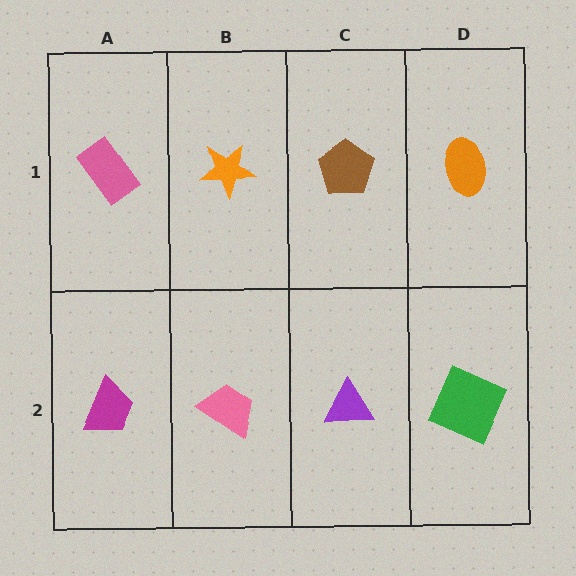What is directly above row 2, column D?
An orange ellipse.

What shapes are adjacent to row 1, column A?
A magenta trapezoid (row 2, column A), an orange star (row 1, column B).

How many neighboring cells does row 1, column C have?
3.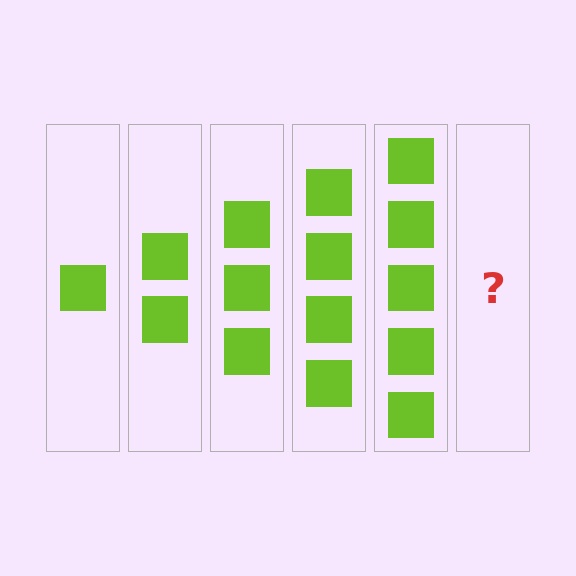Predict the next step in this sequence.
The next step is 6 squares.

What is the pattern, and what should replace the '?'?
The pattern is that each step adds one more square. The '?' should be 6 squares.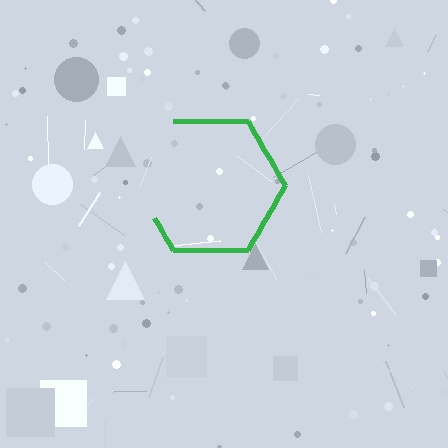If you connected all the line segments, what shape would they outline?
They would outline a hexagon.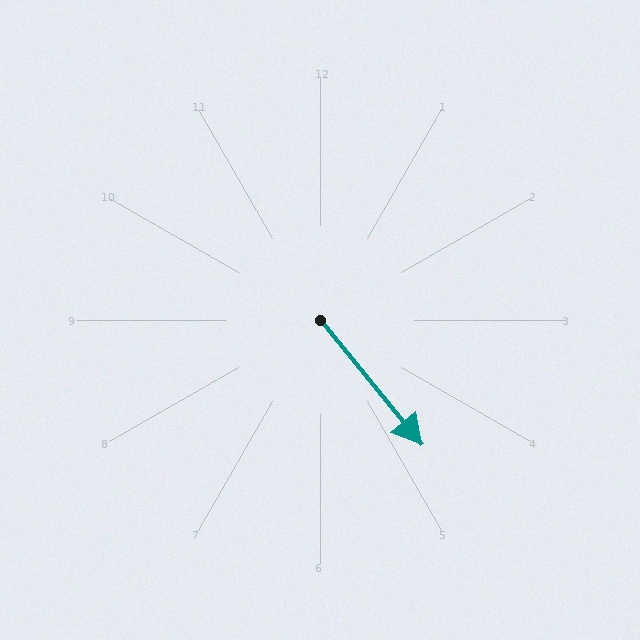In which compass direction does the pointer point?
Southeast.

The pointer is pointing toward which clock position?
Roughly 5 o'clock.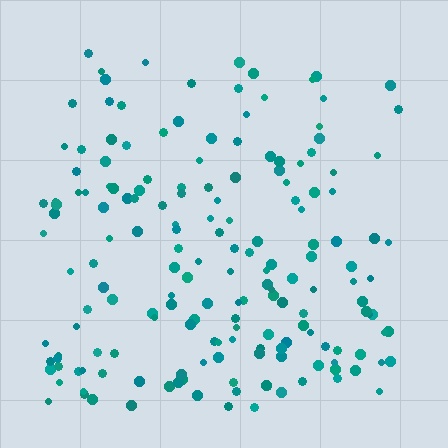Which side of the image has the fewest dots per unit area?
The top.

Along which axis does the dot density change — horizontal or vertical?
Vertical.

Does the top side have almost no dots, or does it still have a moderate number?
Still a moderate number, just noticeably fewer than the bottom.